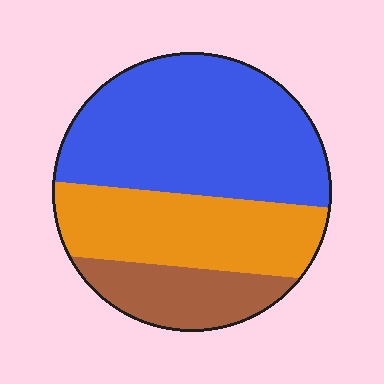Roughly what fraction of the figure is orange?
Orange takes up between a quarter and a half of the figure.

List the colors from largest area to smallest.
From largest to smallest: blue, orange, brown.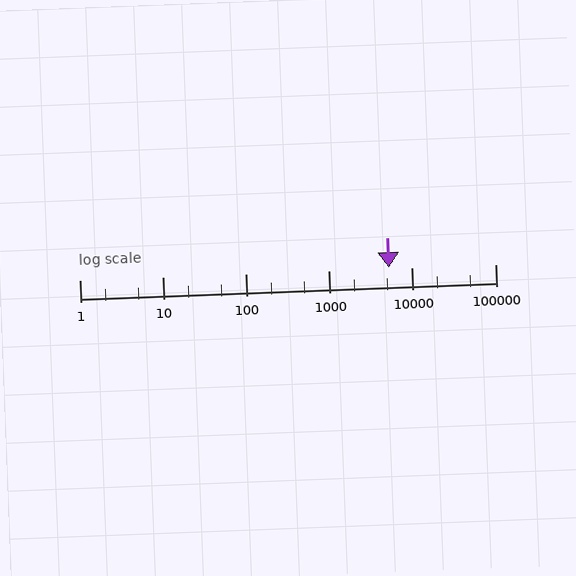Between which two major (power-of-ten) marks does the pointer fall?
The pointer is between 1000 and 10000.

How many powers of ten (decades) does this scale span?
The scale spans 5 decades, from 1 to 100000.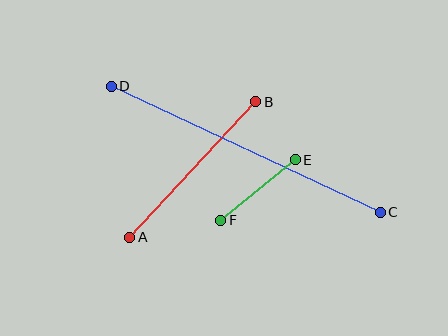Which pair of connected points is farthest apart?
Points C and D are farthest apart.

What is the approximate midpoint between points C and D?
The midpoint is at approximately (246, 149) pixels.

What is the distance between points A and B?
The distance is approximately 185 pixels.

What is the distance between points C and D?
The distance is approximately 297 pixels.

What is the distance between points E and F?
The distance is approximately 96 pixels.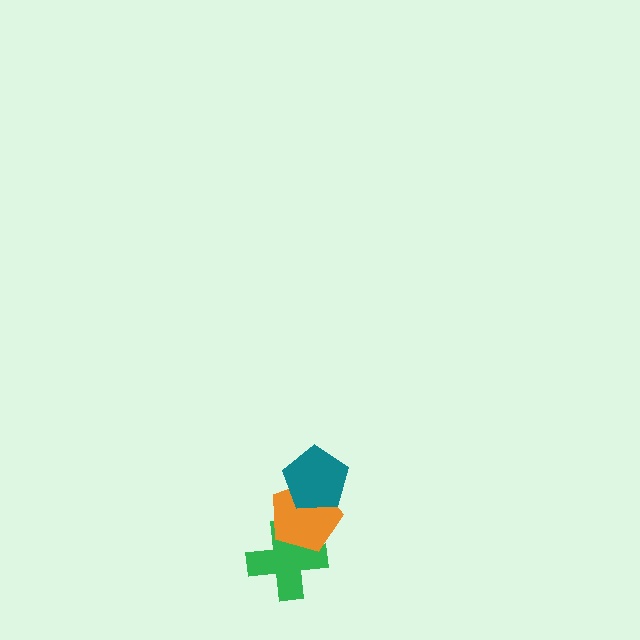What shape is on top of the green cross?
The orange pentagon is on top of the green cross.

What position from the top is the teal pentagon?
The teal pentagon is 1st from the top.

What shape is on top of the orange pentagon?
The teal pentagon is on top of the orange pentagon.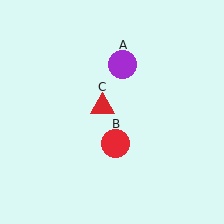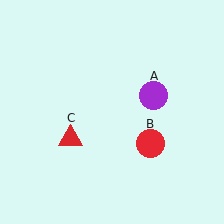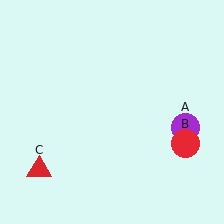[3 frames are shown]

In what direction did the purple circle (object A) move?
The purple circle (object A) moved down and to the right.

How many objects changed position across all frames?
3 objects changed position: purple circle (object A), red circle (object B), red triangle (object C).